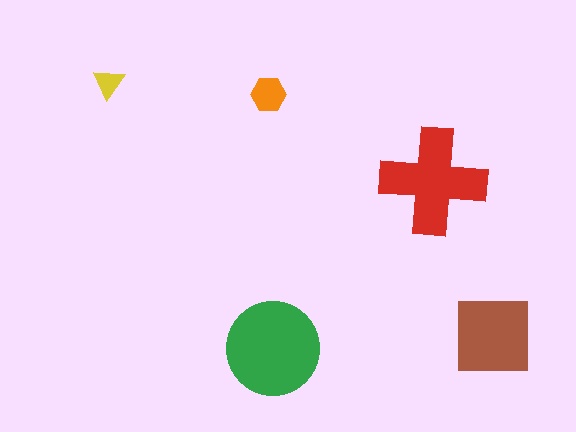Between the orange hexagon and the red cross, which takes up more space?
The red cross.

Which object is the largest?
The green circle.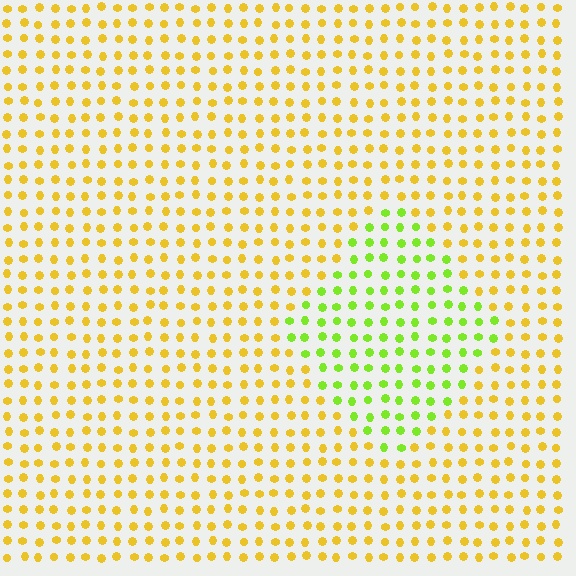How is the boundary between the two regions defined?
The boundary is defined purely by a slight shift in hue (about 46 degrees). Spacing, size, and orientation are identical on both sides.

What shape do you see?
I see a diamond.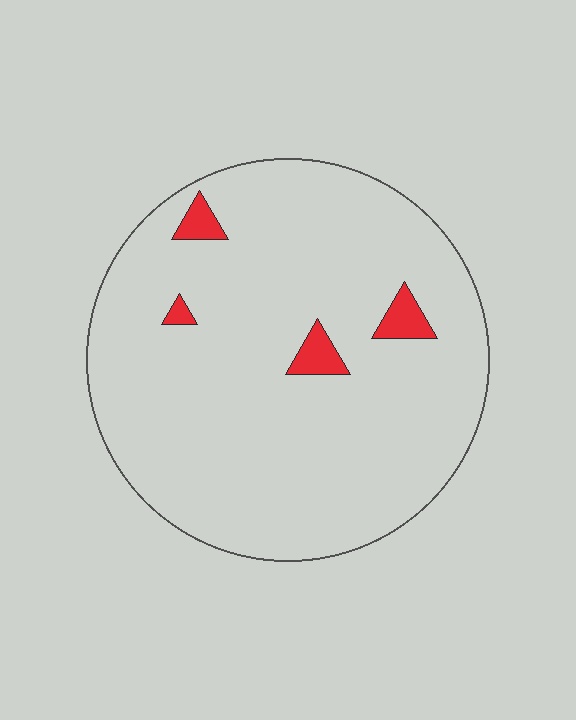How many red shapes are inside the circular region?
4.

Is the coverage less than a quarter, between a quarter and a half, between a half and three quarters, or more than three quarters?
Less than a quarter.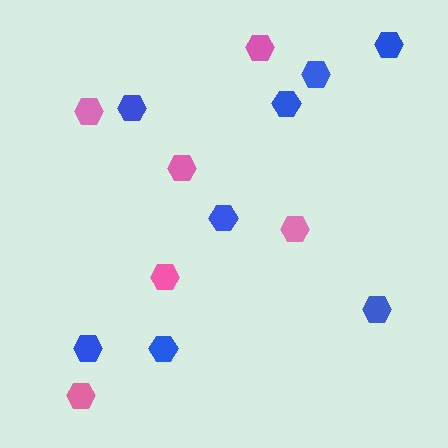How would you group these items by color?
There are 2 groups: one group of blue hexagons (8) and one group of pink hexagons (6).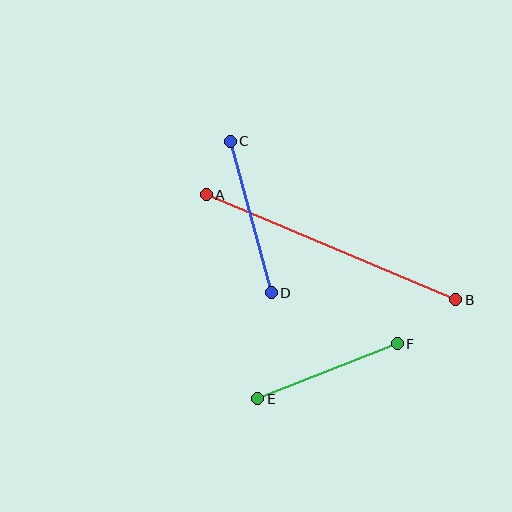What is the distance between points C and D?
The distance is approximately 157 pixels.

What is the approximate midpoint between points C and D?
The midpoint is at approximately (251, 217) pixels.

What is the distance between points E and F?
The distance is approximately 150 pixels.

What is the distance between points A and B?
The distance is approximately 271 pixels.